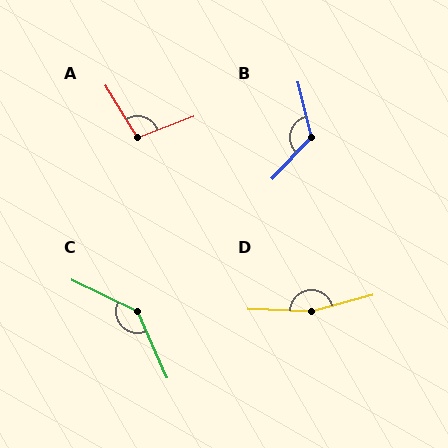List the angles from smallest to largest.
A (101°), B (122°), C (139°), D (163°).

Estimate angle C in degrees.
Approximately 139 degrees.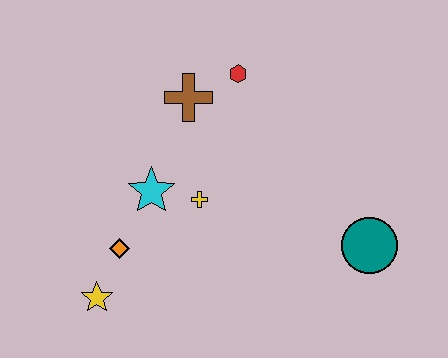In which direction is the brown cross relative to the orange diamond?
The brown cross is above the orange diamond.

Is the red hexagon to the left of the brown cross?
No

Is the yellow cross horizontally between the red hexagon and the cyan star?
Yes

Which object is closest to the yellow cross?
The cyan star is closest to the yellow cross.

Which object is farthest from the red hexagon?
The yellow star is farthest from the red hexagon.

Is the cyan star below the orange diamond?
No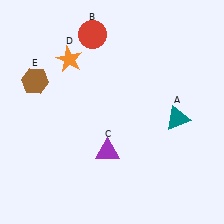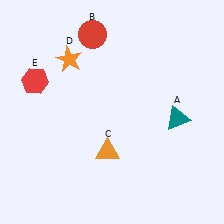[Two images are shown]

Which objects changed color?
C changed from purple to orange. E changed from brown to red.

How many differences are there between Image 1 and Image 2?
There are 2 differences between the two images.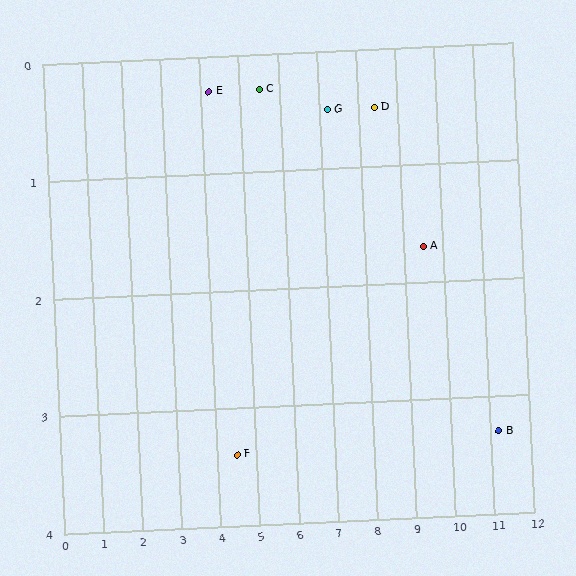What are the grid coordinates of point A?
Point A is at approximately (9.5, 1.7).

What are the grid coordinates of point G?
Point G is at approximately (7.2, 0.5).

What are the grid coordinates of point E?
Point E is at approximately (4.2, 0.3).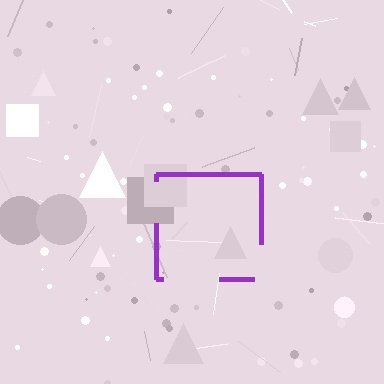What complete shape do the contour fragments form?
The contour fragments form a square.